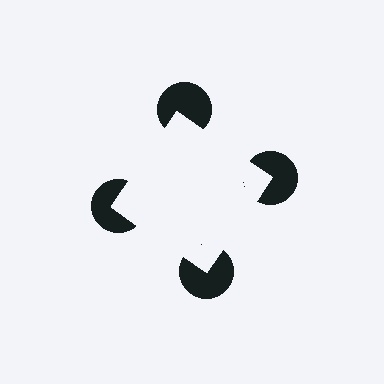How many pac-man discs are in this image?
There are 4 — one at each vertex of the illusory square.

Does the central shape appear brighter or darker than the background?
It typically appears slightly brighter than the background, even though no actual brightness change is drawn.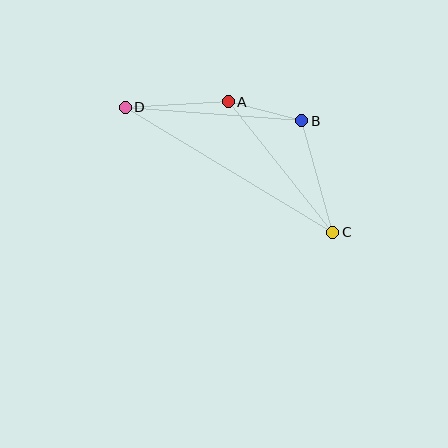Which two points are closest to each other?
Points A and B are closest to each other.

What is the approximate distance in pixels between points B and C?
The distance between B and C is approximately 116 pixels.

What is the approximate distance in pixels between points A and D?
The distance between A and D is approximately 103 pixels.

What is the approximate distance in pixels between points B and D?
The distance between B and D is approximately 177 pixels.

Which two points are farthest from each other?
Points C and D are farthest from each other.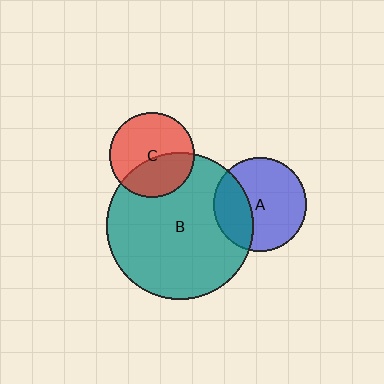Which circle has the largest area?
Circle B (teal).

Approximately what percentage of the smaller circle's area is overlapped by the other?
Approximately 40%.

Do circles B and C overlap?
Yes.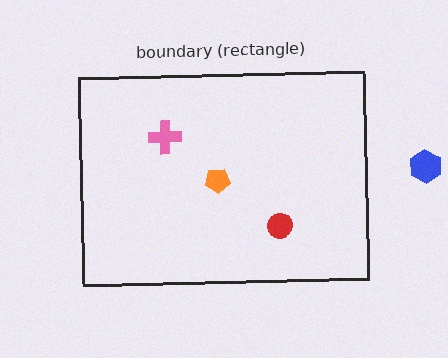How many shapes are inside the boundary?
3 inside, 1 outside.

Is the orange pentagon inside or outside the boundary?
Inside.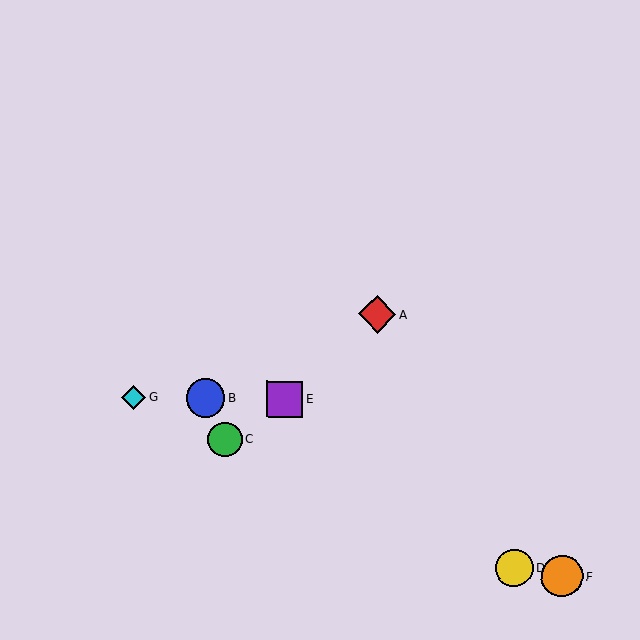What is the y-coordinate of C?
Object C is at y≈439.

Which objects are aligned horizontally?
Objects B, E, G are aligned horizontally.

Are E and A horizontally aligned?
No, E is at y≈399 and A is at y≈314.